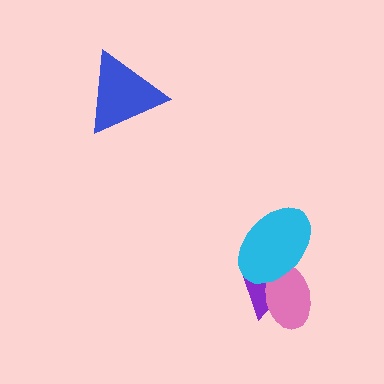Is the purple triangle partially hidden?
Yes, it is partially covered by another shape.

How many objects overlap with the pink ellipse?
2 objects overlap with the pink ellipse.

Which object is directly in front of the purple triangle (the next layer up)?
The pink ellipse is directly in front of the purple triangle.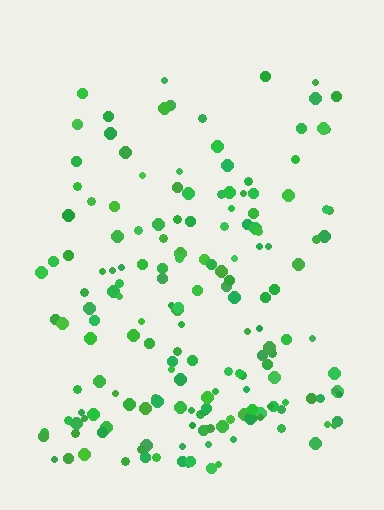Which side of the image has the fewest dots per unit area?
The top.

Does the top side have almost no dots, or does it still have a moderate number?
Still a moderate number, just noticeably fewer than the bottom.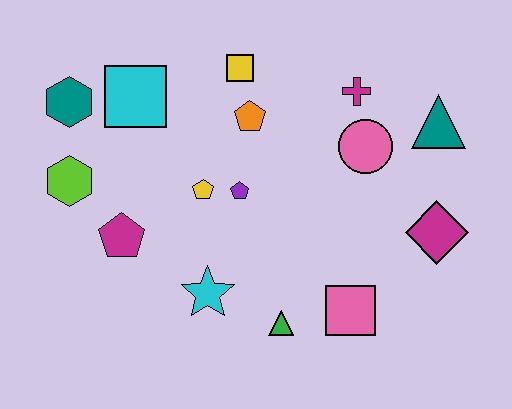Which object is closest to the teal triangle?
The pink circle is closest to the teal triangle.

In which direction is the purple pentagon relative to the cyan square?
The purple pentagon is to the right of the cyan square.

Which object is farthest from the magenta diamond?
The teal hexagon is farthest from the magenta diamond.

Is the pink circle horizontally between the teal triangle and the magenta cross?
Yes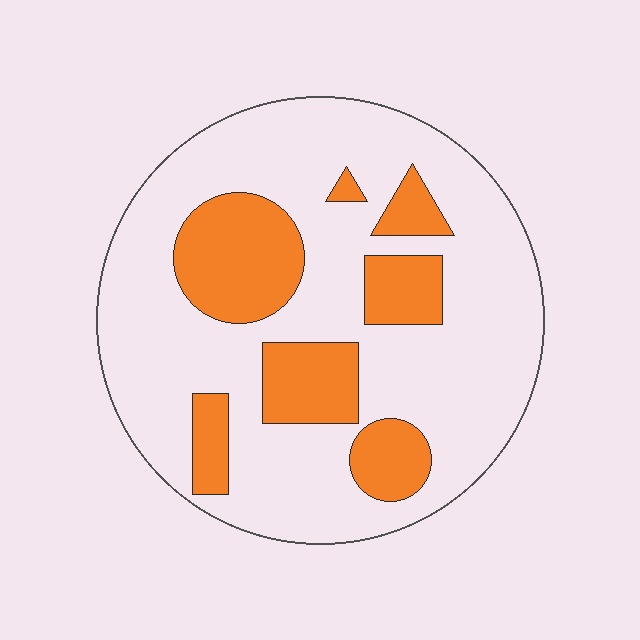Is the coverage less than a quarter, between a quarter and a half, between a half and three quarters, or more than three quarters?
Between a quarter and a half.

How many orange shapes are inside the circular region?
7.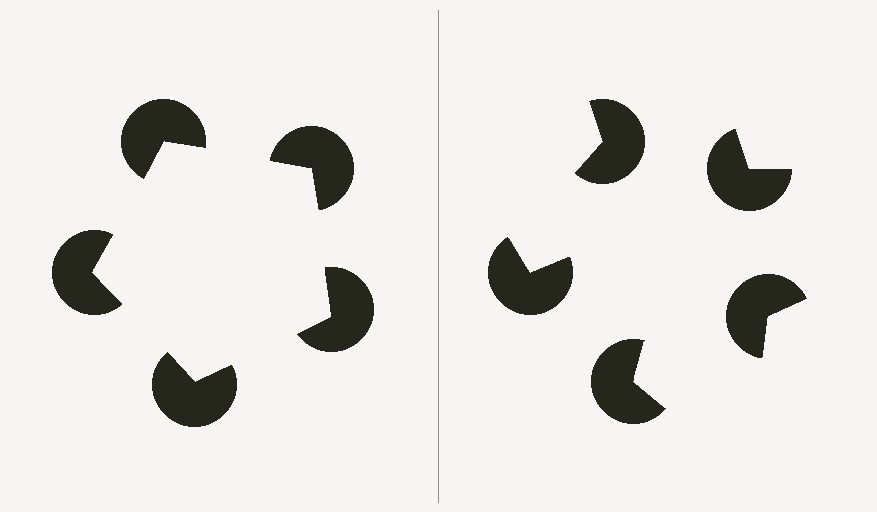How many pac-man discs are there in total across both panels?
10 — 5 on each side.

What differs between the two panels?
The pac-man discs are positioned identically on both sides; only the wedge orientations differ. On the left they align to a pentagon; on the right they are misaligned.